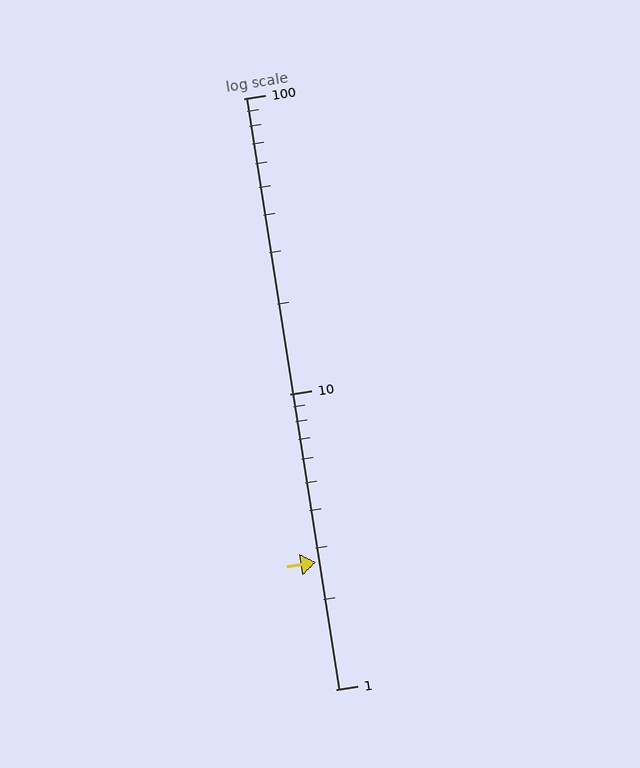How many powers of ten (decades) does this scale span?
The scale spans 2 decades, from 1 to 100.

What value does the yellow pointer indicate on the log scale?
The pointer indicates approximately 2.7.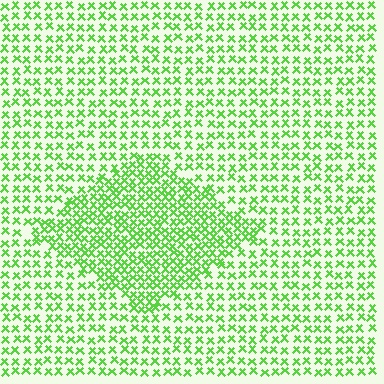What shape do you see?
I see a diamond.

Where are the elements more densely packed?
The elements are more densely packed inside the diamond boundary.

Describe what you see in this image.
The image contains small lime elements arranged at two different densities. A diamond-shaped region is visible where the elements are more densely packed than the surrounding area.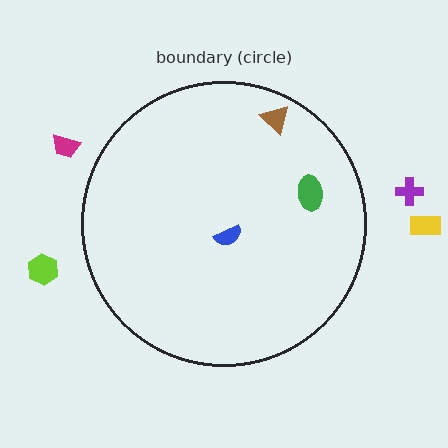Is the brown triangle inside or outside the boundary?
Inside.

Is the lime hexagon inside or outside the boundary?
Outside.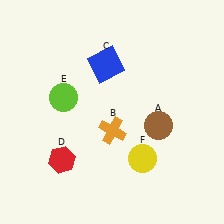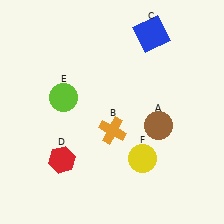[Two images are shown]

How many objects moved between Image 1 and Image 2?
1 object moved between the two images.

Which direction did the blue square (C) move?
The blue square (C) moved right.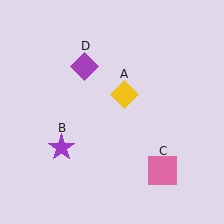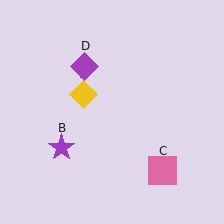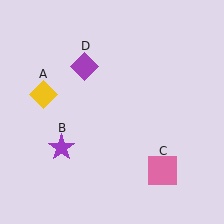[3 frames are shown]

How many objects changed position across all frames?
1 object changed position: yellow diamond (object A).